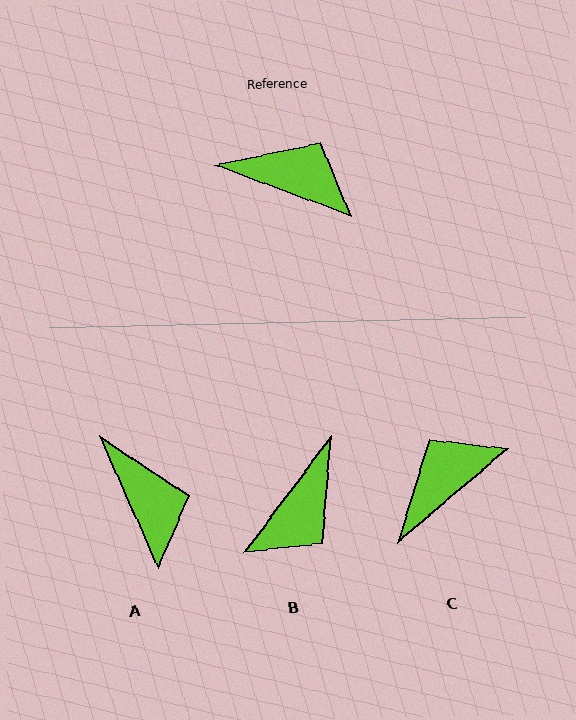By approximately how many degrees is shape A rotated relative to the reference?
Approximately 46 degrees clockwise.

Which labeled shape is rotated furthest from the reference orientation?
B, about 107 degrees away.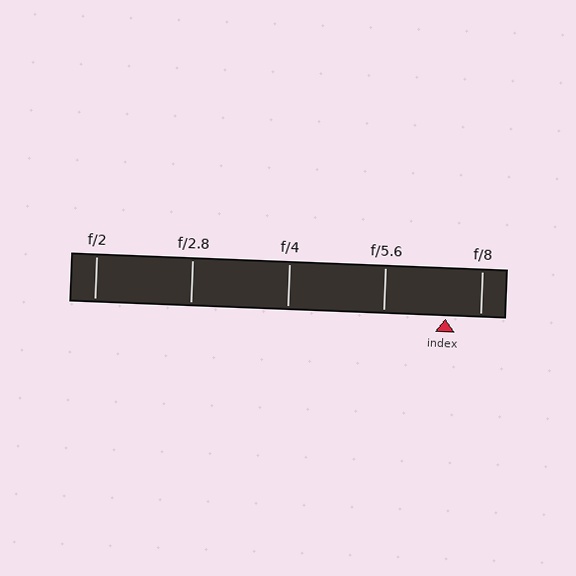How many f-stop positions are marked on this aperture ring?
There are 5 f-stop positions marked.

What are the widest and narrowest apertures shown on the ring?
The widest aperture shown is f/2 and the narrowest is f/8.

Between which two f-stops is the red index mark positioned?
The index mark is between f/5.6 and f/8.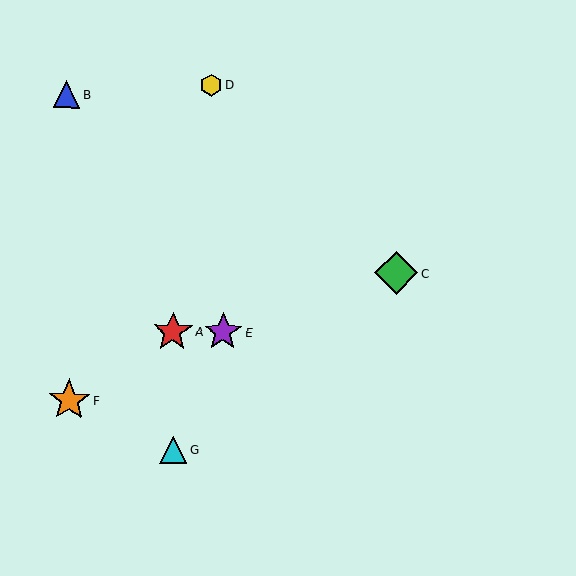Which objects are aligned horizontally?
Objects A, E are aligned horizontally.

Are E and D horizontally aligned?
No, E is at y≈332 and D is at y≈85.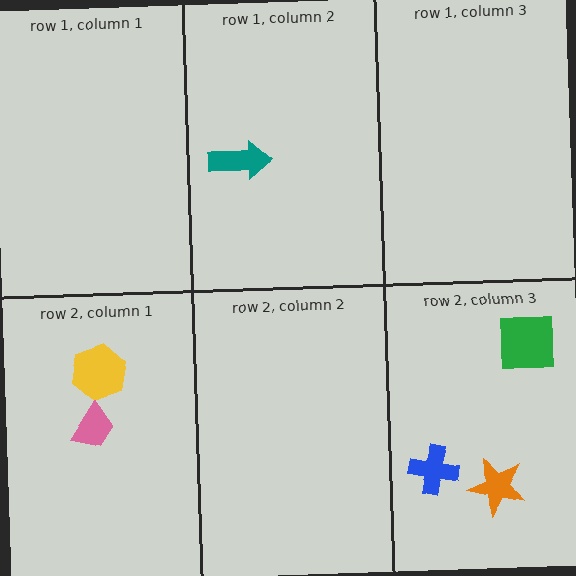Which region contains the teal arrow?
The row 1, column 2 region.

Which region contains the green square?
The row 2, column 3 region.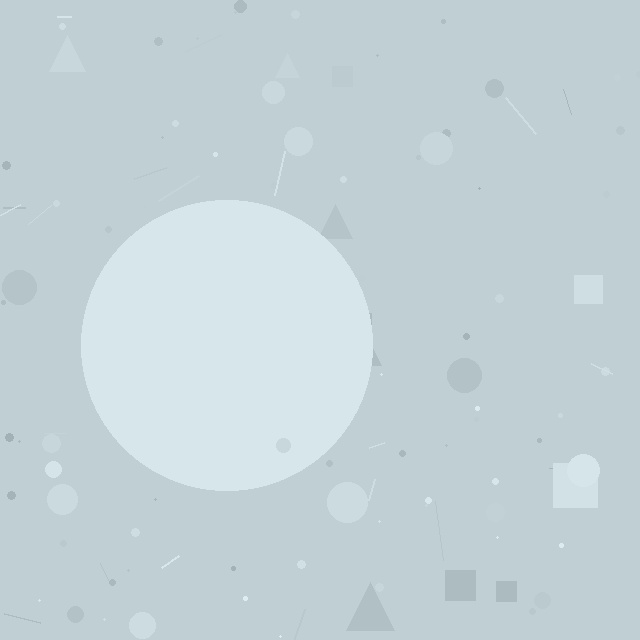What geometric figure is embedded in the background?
A circle is embedded in the background.